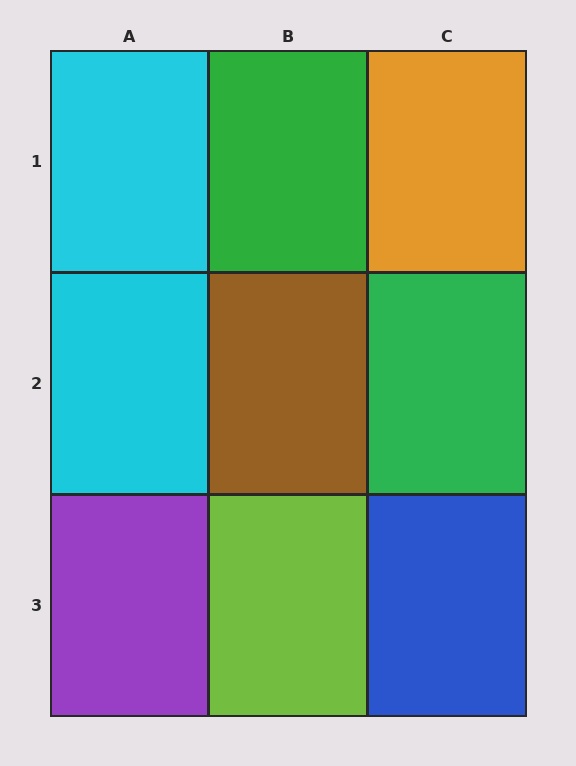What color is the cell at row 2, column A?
Cyan.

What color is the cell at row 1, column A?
Cyan.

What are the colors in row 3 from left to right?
Purple, lime, blue.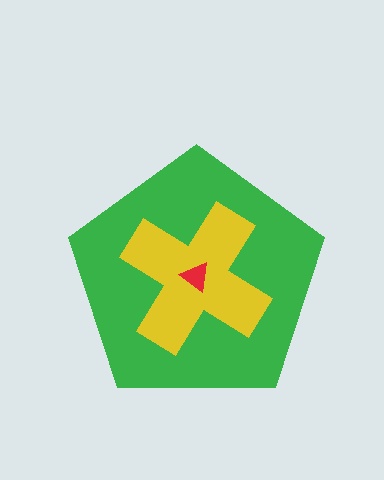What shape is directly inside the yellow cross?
The red triangle.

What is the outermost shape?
The green pentagon.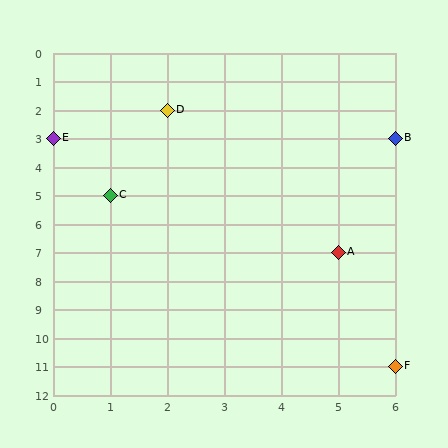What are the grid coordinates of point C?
Point C is at grid coordinates (1, 5).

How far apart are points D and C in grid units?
Points D and C are 1 column and 3 rows apart (about 3.2 grid units diagonally).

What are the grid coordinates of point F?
Point F is at grid coordinates (6, 11).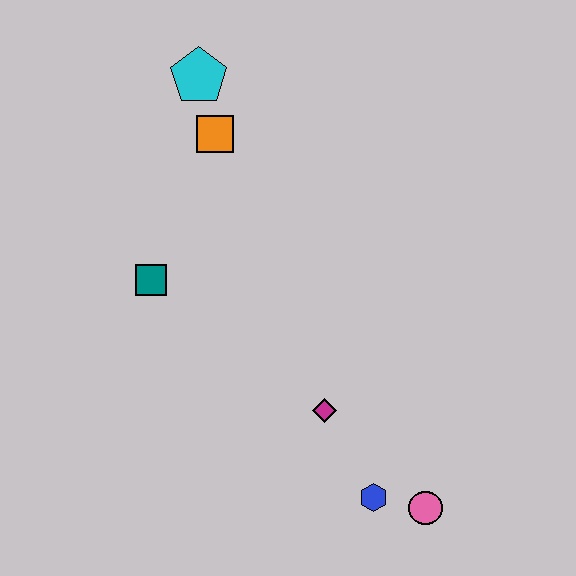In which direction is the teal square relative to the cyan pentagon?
The teal square is below the cyan pentagon.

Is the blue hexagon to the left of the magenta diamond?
No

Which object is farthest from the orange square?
The pink circle is farthest from the orange square.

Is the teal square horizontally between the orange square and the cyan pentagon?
No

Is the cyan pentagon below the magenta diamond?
No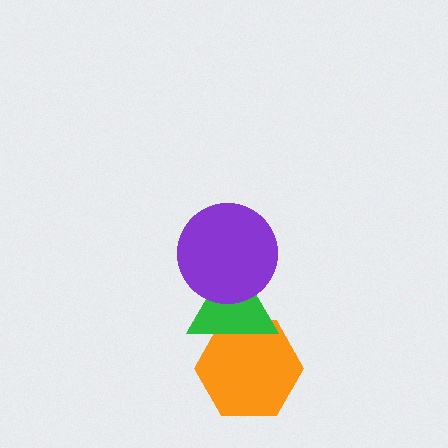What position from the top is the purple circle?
The purple circle is 1st from the top.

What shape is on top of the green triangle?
The purple circle is on top of the green triangle.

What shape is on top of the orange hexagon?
The green triangle is on top of the orange hexagon.